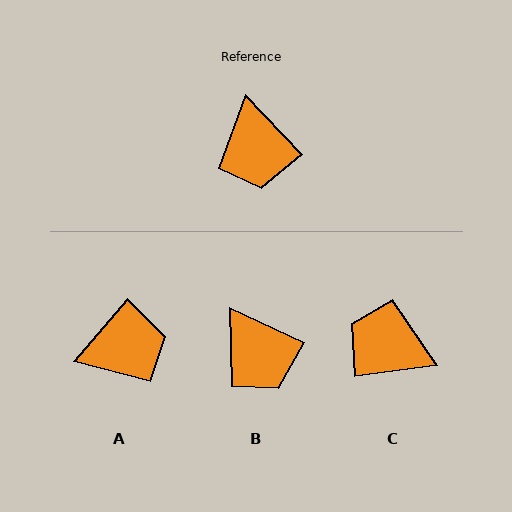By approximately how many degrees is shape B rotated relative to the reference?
Approximately 22 degrees counter-clockwise.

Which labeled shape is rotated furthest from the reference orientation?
C, about 125 degrees away.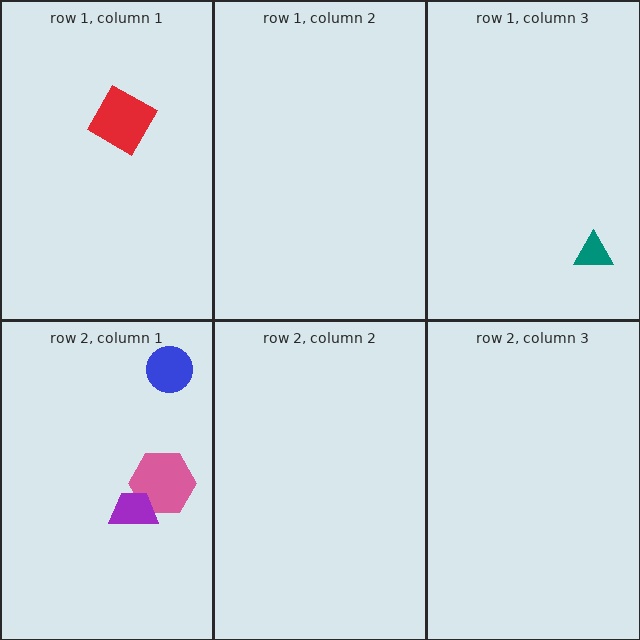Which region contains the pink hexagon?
The row 2, column 1 region.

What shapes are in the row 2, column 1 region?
The pink hexagon, the blue circle, the purple trapezoid.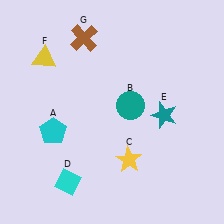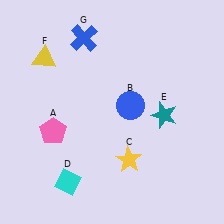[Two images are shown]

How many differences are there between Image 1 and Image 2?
There are 3 differences between the two images.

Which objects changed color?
A changed from cyan to pink. B changed from teal to blue. G changed from brown to blue.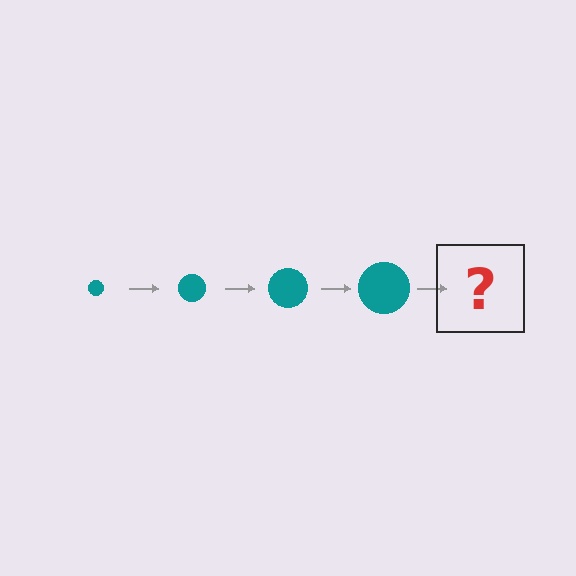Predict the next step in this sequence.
The next step is a teal circle, larger than the previous one.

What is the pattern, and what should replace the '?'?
The pattern is that the circle gets progressively larger each step. The '?' should be a teal circle, larger than the previous one.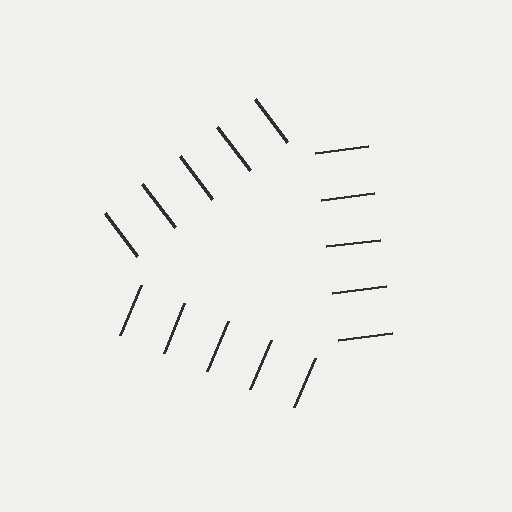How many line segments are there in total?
15 — 5 along each of the 3 edges.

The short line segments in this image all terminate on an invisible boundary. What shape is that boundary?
An illusory triangle — the line segments terminate on its edges but no continuous stroke is drawn.